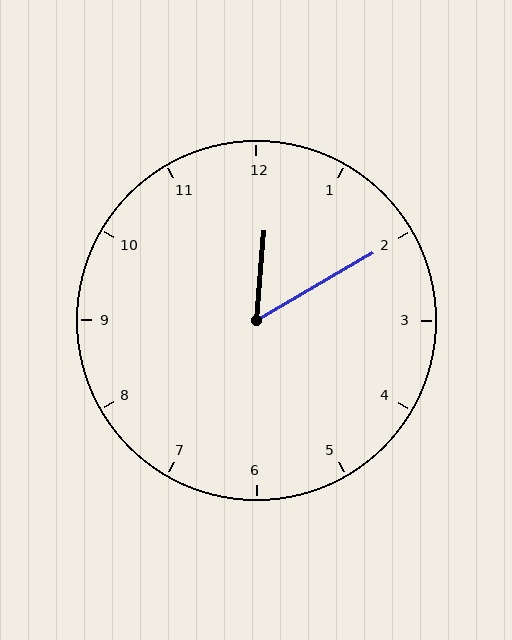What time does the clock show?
12:10.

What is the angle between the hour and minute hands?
Approximately 55 degrees.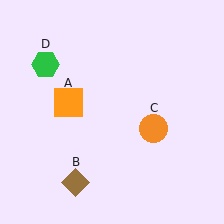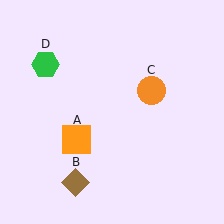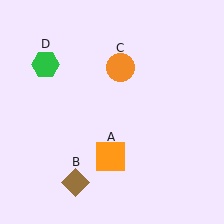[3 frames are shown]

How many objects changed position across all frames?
2 objects changed position: orange square (object A), orange circle (object C).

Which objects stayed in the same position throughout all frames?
Brown diamond (object B) and green hexagon (object D) remained stationary.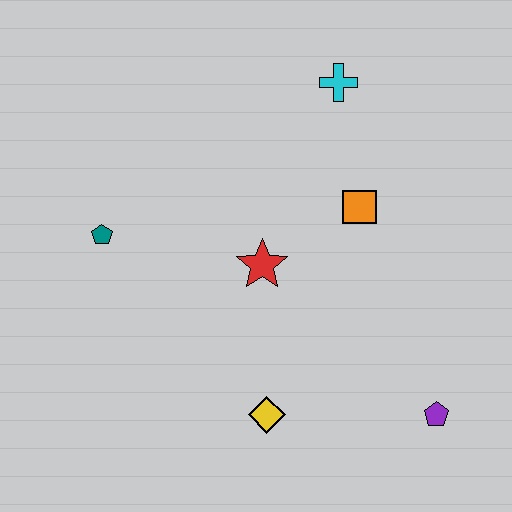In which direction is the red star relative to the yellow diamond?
The red star is above the yellow diamond.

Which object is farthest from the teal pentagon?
The purple pentagon is farthest from the teal pentagon.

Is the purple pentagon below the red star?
Yes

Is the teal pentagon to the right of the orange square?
No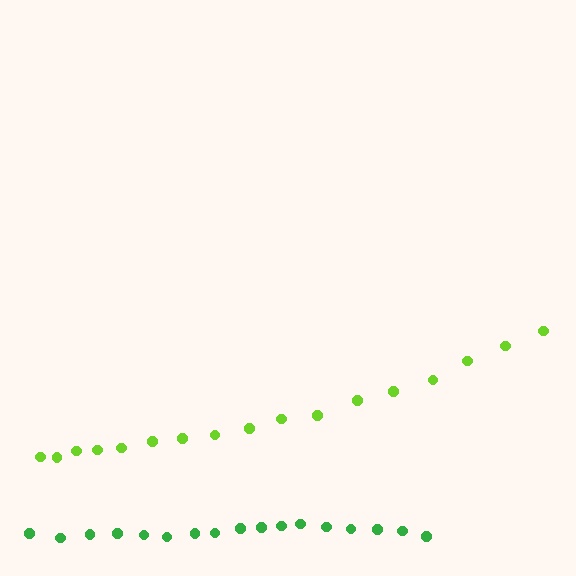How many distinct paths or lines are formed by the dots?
There are 2 distinct paths.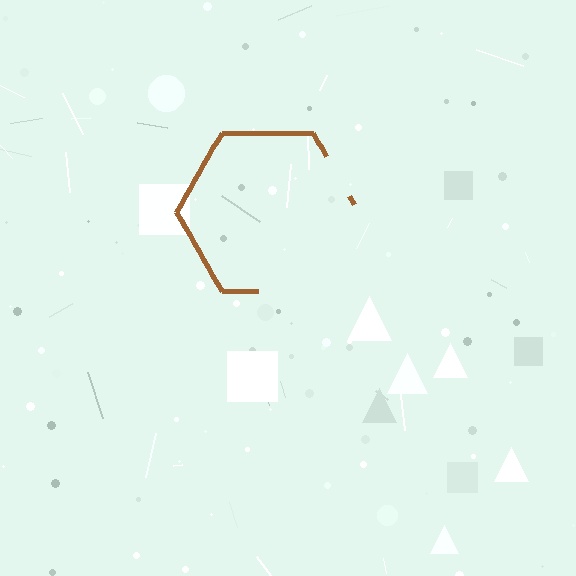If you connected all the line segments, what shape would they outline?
They would outline a hexagon.